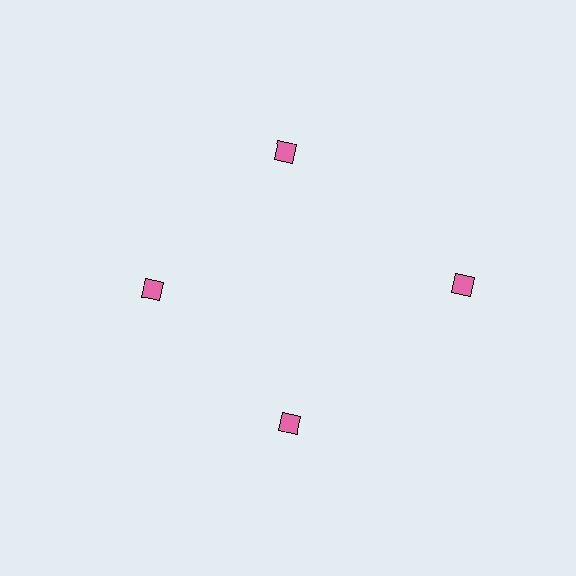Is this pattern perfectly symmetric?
No. The 4 pink diamonds are arranged in a ring, but one element near the 3 o'clock position is pushed outward from the center, breaking the 4-fold rotational symmetry.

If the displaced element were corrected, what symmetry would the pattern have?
It would have 4-fold rotational symmetry — the pattern would map onto itself every 90 degrees.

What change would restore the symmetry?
The symmetry would be restored by moving it inward, back onto the ring so that all 4 diamonds sit at equal angles and equal distance from the center.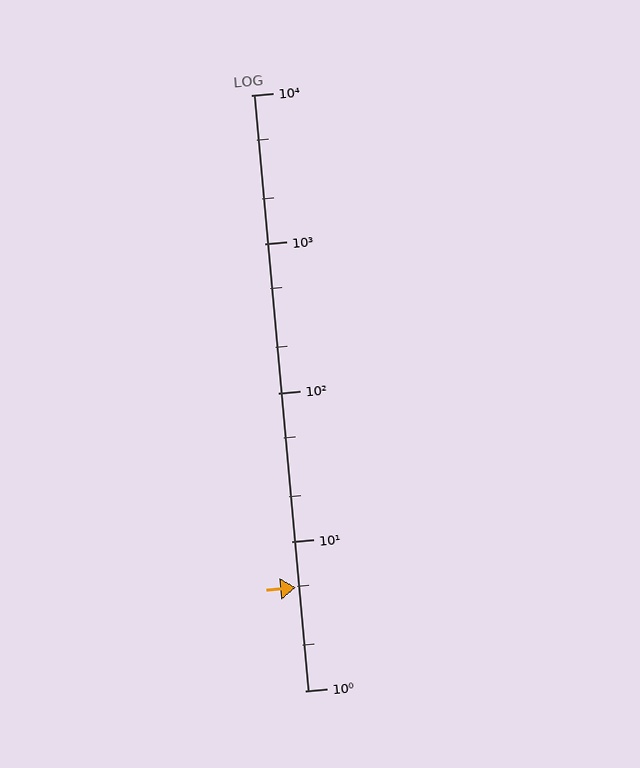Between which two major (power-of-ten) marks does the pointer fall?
The pointer is between 1 and 10.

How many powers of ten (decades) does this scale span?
The scale spans 4 decades, from 1 to 10000.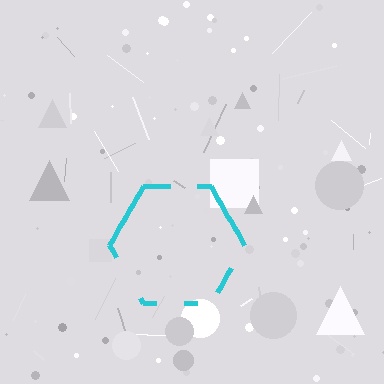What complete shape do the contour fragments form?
The contour fragments form a hexagon.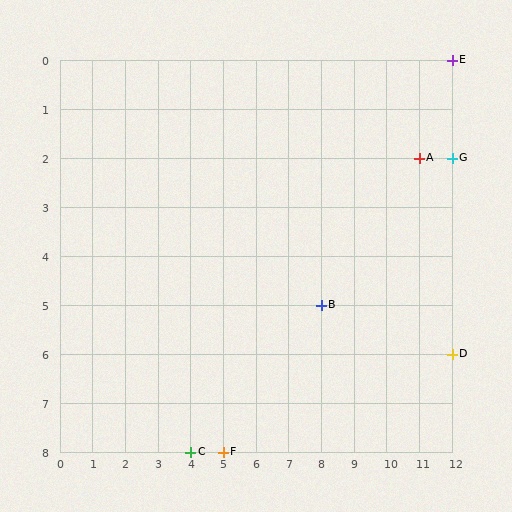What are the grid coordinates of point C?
Point C is at grid coordinates (4, 8).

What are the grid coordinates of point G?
Point G is at grid coordinates (12, 2).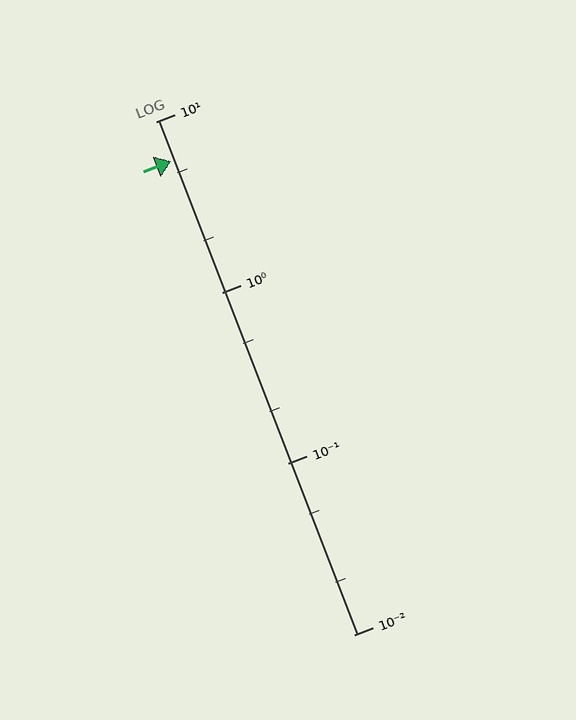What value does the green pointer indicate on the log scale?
The pointer indicates approximately 5.9.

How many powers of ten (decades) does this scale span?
The scale spans 3 decades, from 0.01 to 10.